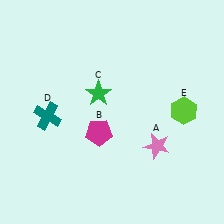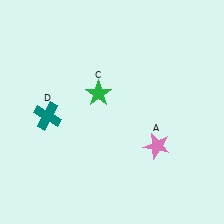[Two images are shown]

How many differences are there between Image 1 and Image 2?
There are 2 differences between the two images.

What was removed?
The lime hexagon (E), the magenta pentagon (B) were removed in Image 2.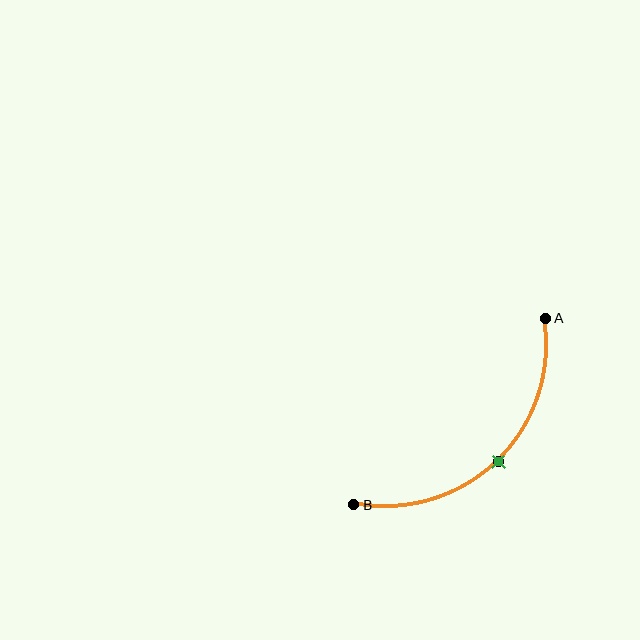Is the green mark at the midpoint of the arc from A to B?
Yes. The green mark lies on the arc at equal arc-length from both A and B — it is the arc midpoint.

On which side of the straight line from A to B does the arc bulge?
The arc bulges below and to the right of the straight line connecting A and B.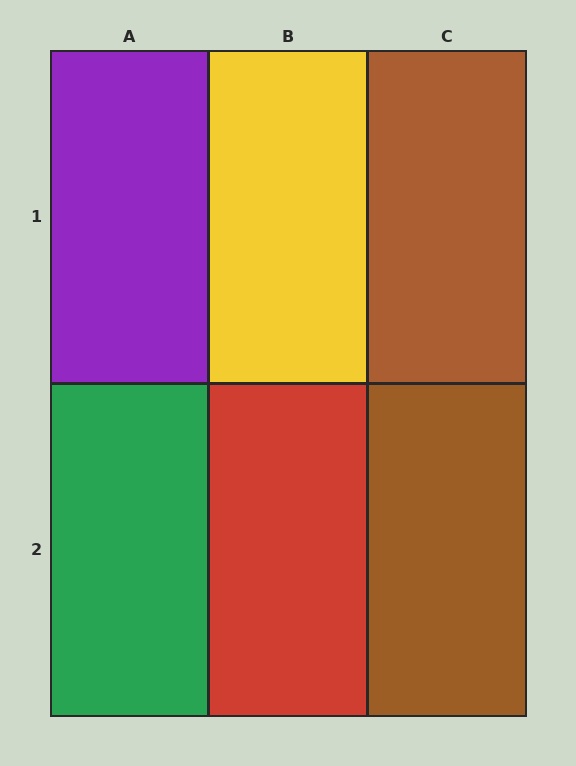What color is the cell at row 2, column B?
Red.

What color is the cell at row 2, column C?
Brown.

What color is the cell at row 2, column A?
Green.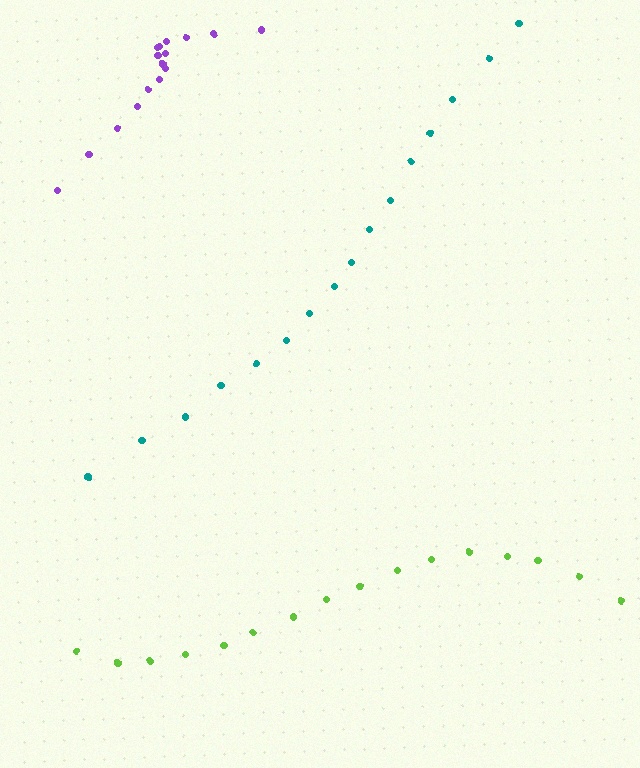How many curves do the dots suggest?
There are 3 distinct paths.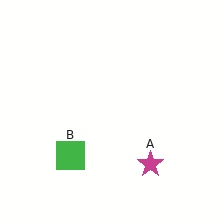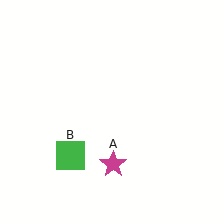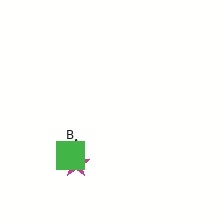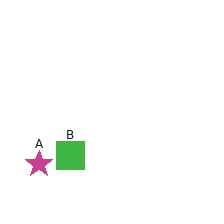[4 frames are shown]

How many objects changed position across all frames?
1 object changed position: magenta star (object A).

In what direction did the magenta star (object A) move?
The magenta star (object A) moved left.